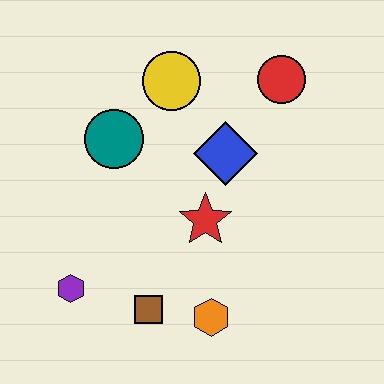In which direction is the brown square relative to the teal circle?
The brown square is below the teal circle.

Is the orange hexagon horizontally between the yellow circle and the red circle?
Yes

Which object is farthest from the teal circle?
The orange hexagon is farthest from the teal circle.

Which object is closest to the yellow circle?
The teal circle is closest to the yellow circle.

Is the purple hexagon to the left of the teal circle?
Yes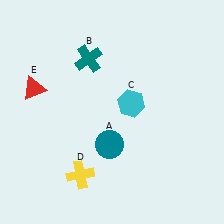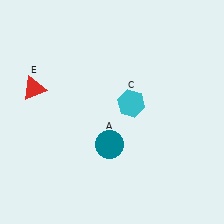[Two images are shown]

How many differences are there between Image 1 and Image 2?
There are 2 differences between the two images.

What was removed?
The yellow cross (D), the teal cross (B) were removed in Image 2.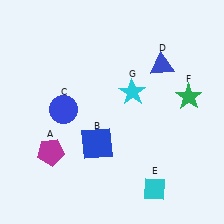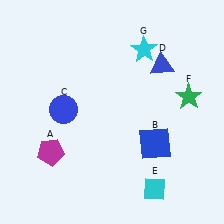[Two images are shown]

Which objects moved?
The objects that moved are: the blue square (B), the cyan star (G).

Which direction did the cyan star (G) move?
The cyan star (G) moved up.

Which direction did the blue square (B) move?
The blue square (B) moved right.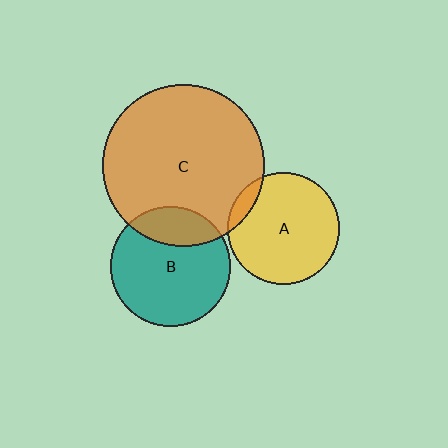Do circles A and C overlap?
Yes.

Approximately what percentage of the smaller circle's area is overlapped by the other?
Approximately 10%.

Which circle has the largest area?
Circle C (orange).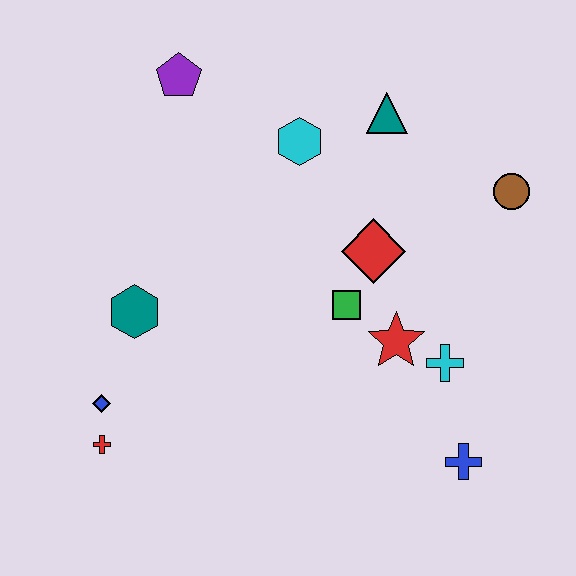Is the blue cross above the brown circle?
No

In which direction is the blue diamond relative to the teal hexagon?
The blue diamond is below the teal hexagon.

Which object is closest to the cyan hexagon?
The teal triangle is closest to the cyan hexagon.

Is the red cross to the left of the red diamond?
Yes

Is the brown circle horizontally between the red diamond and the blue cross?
No